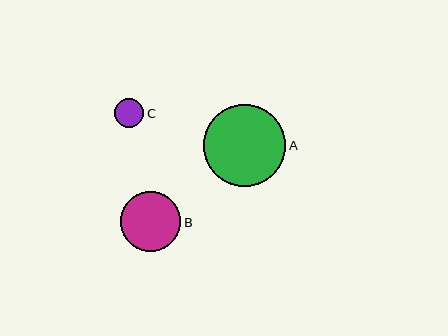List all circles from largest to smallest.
From largest to smallest: A, B, C.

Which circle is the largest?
Circle A is the largest with a size of approximately 82 pixels.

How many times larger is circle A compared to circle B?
Circle A is approximately 1.4 times the size of circle B.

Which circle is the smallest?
Circle C is the smallest with a size of approximately 29 pixels.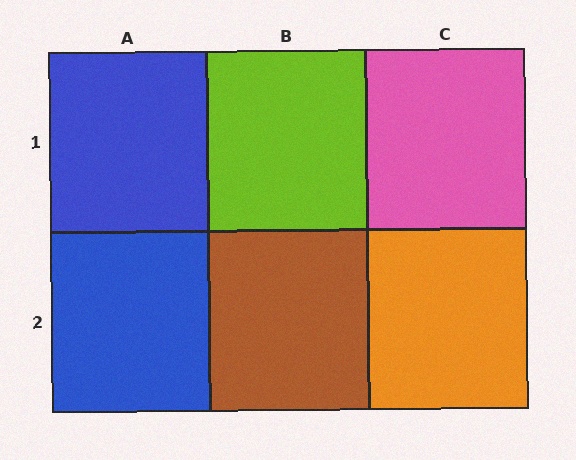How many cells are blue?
2 cells are blue.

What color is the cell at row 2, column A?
Blue.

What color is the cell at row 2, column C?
Orange.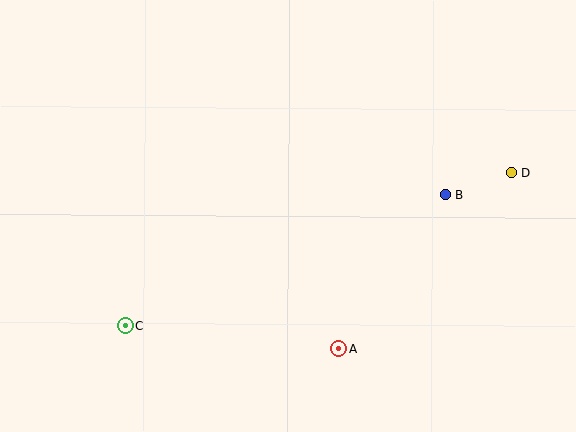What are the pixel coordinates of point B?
Point B is at (446, 195).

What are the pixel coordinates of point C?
Point C is at (125, 326).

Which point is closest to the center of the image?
Point A at (339, 349) is closest to the center.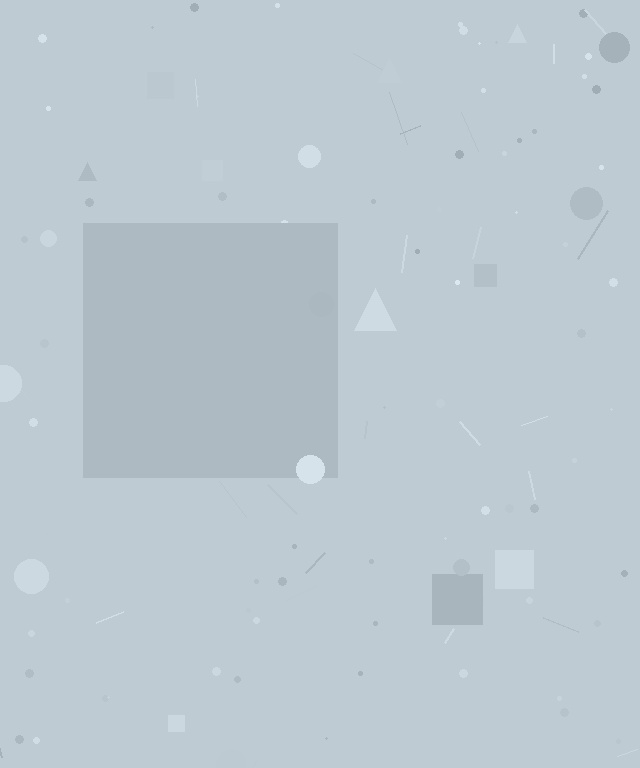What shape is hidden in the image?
A square is hidden in the image.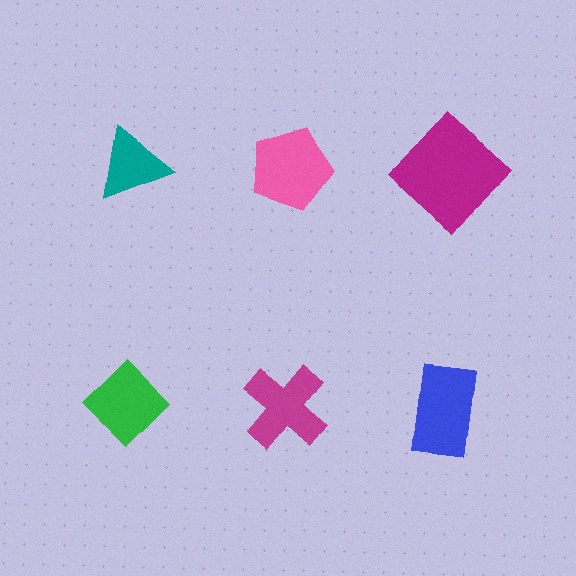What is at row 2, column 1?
A green diamond.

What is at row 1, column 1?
A teal triangle.